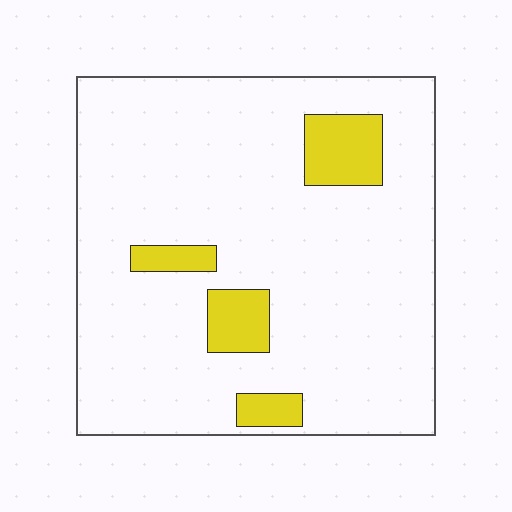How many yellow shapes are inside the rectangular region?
4.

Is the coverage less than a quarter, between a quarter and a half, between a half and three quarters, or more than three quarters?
Less than a quarter.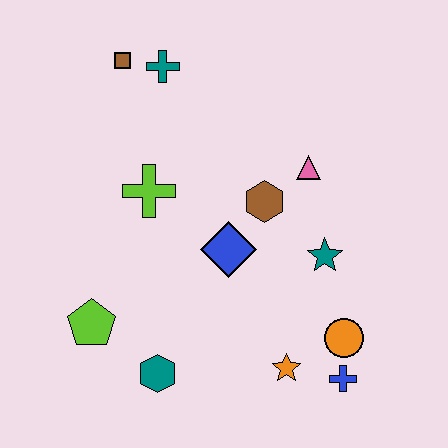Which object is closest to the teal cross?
The brown square is closest to the teal cross.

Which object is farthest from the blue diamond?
The brown square is farthest from the blue diamond.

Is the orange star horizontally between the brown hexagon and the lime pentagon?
No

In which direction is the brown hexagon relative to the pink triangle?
The brown hexagon is to the left of the pink triangle.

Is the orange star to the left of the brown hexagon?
No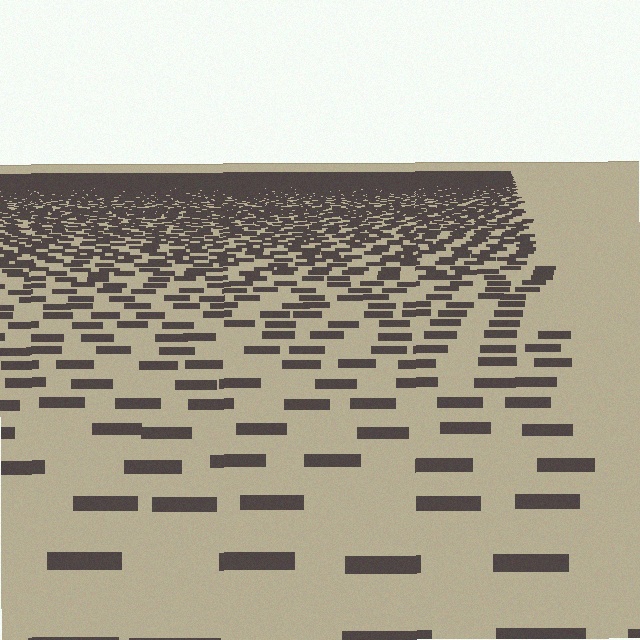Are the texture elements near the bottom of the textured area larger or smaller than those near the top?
Larger. Near the bottom, elements are closer to the viewer and appear at a bigger on-screen size.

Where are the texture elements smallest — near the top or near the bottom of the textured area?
Near the top.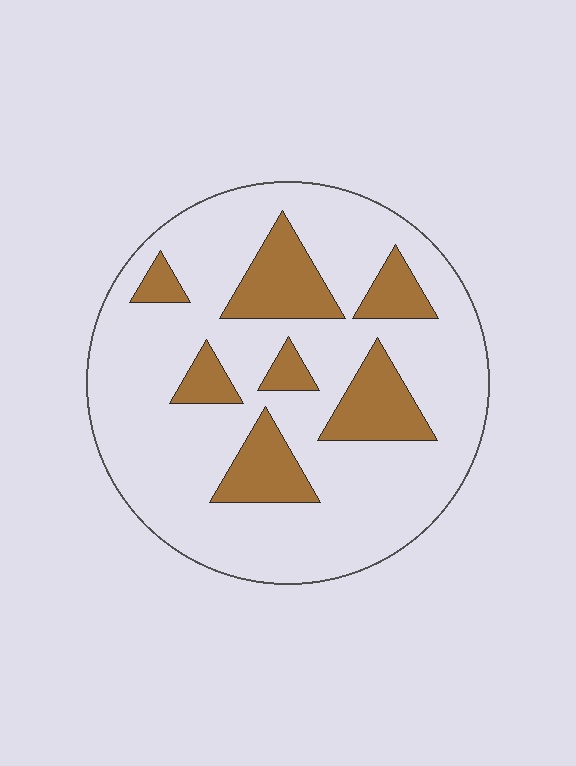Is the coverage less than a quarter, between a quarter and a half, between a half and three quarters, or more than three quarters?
Less than a quarter.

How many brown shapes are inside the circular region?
7.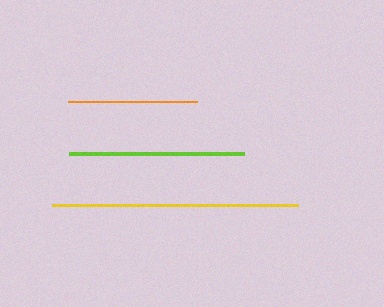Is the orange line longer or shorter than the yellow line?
The yellow line is longer than the orange line.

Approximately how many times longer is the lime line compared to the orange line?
The lime line is approximately 1.4 times the length of the orange line.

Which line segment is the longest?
The yellow line is the longest at approximately 246 pixels.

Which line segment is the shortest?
The orange line is the shortest at approximately 129 pixels.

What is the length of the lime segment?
The lime segment is approximately 175 pixels long.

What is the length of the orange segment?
The orange segment is approximately 129 pixels long.